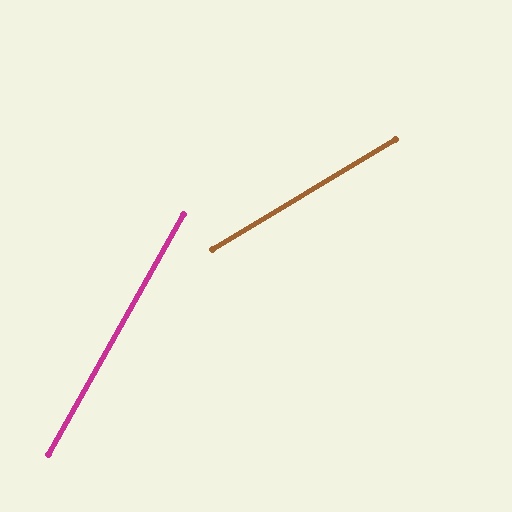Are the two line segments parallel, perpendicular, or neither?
Neither parallel nor perpendicular — they differ by about 30°.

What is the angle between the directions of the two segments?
Approximately 30 degrees.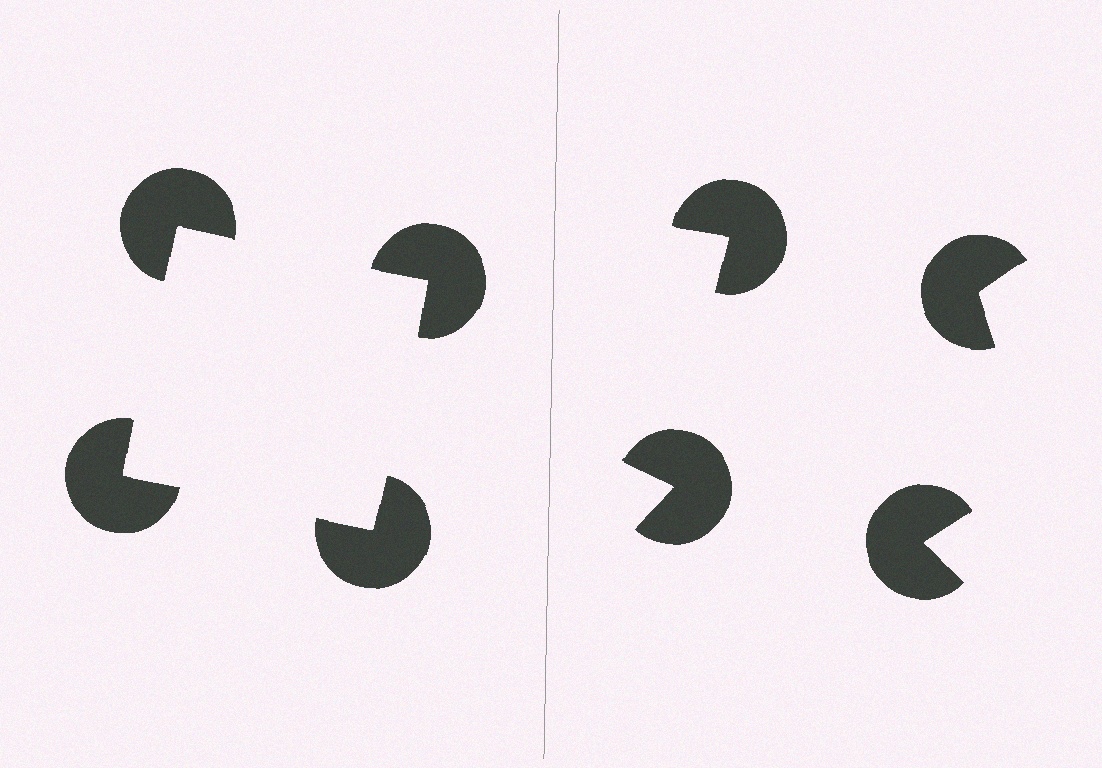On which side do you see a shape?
An illusory square appears on the left side. On the right side the wedge cuts are rotated, so no coherent shape forms.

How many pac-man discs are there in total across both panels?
8 — 4 on each side.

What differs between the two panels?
The pac-man discs are positioned identically on both sides; only the wedge orientations differ. On the left they align to a square; on the right they are misaligned.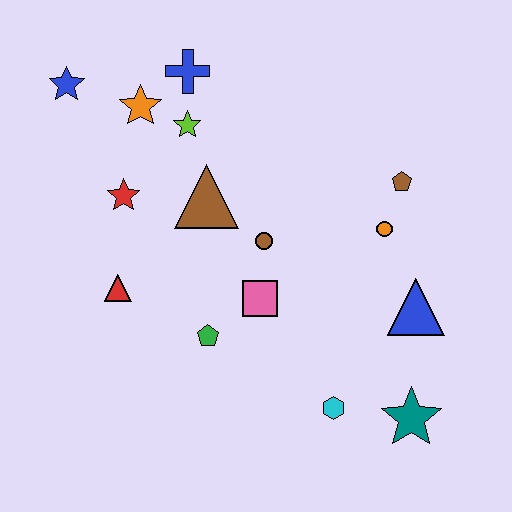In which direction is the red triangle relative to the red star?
The red triangle is below the red star.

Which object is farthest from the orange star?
The teal star is farthest from the orange star.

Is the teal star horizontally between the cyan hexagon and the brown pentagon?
No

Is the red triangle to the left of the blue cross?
Yes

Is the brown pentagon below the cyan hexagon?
No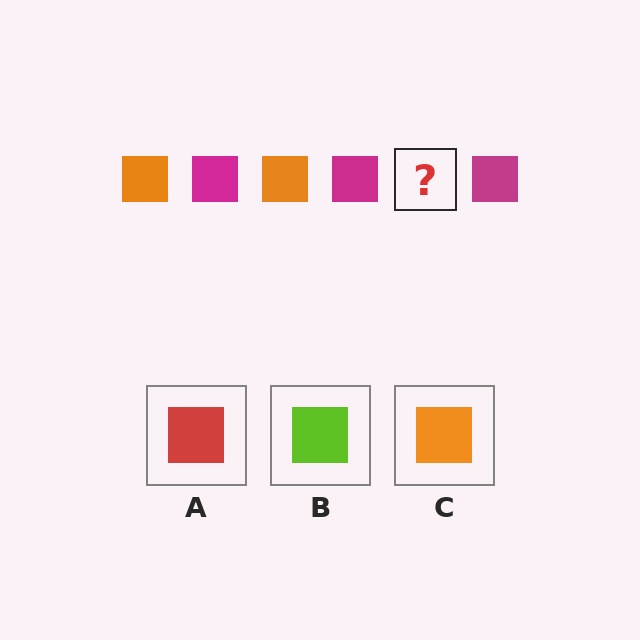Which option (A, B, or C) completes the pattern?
C.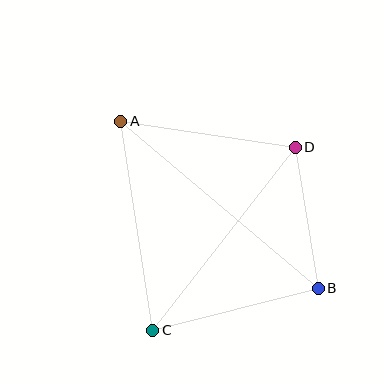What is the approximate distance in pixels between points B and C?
The distance between B and C is approximately 171 pixels.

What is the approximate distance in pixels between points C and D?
The distance between C and D is approximately 232 pixels.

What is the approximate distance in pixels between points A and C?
The distance between A and C is approximately 211 pixels.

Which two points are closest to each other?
Points B and D are closest to each other.